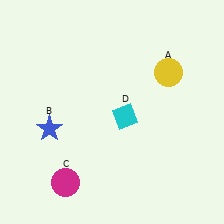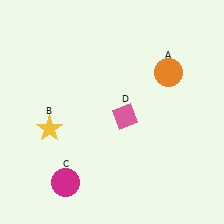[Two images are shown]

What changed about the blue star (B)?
In Image 1, B is blue. In Image 2, it changed to yellow.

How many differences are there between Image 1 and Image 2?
There are 3 differences between the two images.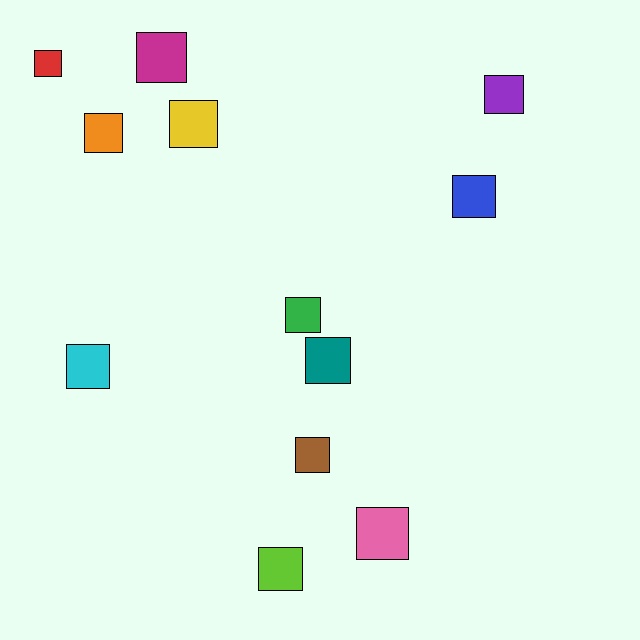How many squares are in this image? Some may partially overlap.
There are 12 squares.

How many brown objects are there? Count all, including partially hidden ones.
There is 1 brown object.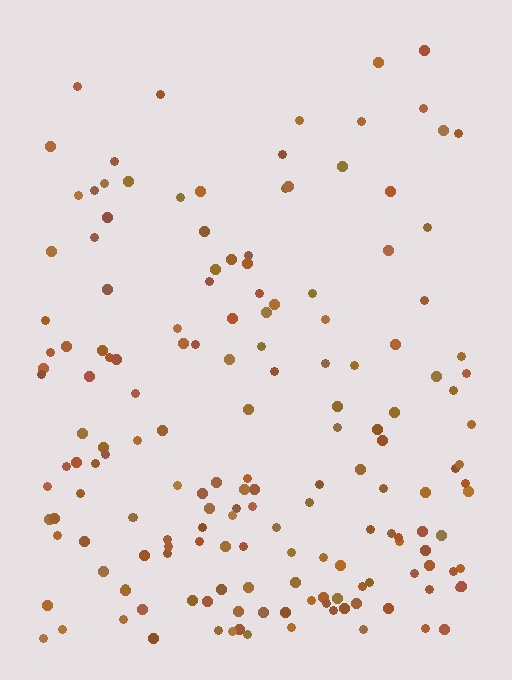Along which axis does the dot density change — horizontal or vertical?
Vertical.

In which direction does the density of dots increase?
From top to bottom, with the bottom side densest.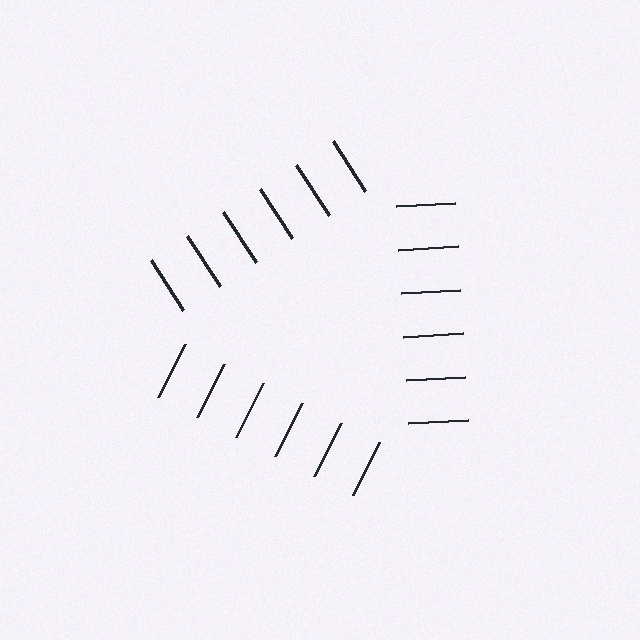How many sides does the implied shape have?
3 sides — the line-ends trace a triangle.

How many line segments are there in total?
18 — 6 along each of the 3 edges.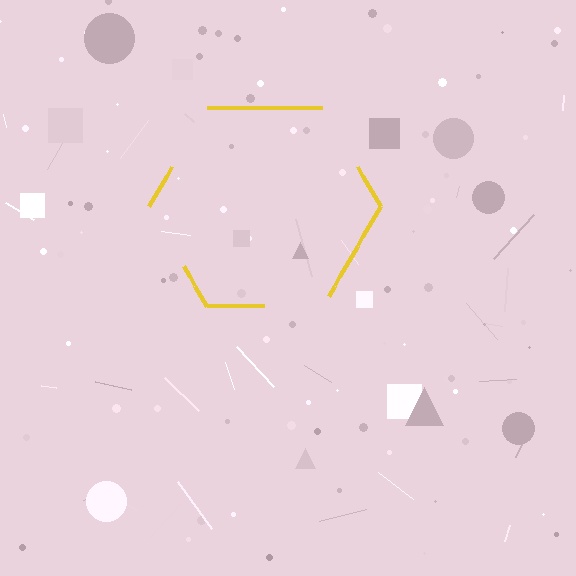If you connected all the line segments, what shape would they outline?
They would outline a hexagon.